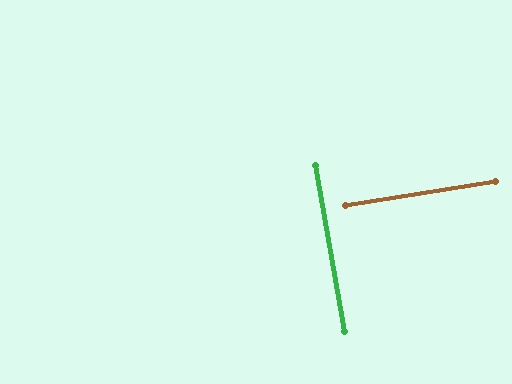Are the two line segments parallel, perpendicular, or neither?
Perpendicular — they meet at approximately 89°.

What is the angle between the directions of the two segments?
Approximately 89 degrees.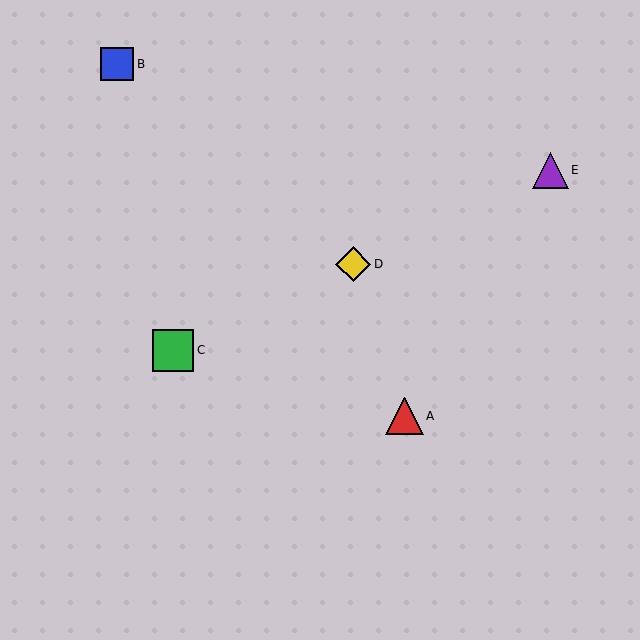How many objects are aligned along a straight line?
3 objects (C, D, E) are aligned along a straight line.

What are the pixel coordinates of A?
Object A is at (405, 416).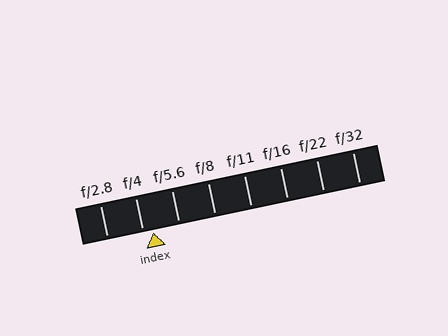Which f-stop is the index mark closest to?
The index mark is closest to f/4.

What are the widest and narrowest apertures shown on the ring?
The widest aperture shown is f/2.8 and the narrowest is f/32.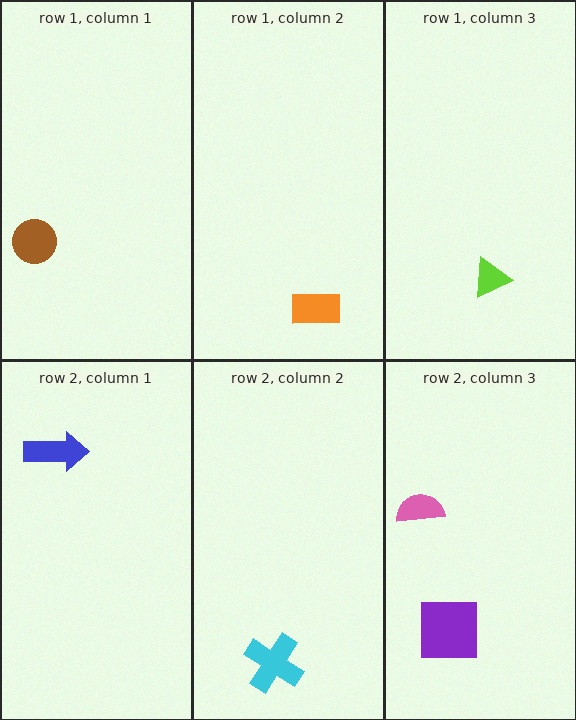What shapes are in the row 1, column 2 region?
The orange rectangle.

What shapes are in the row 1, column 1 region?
The brown circle.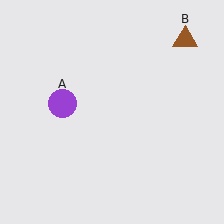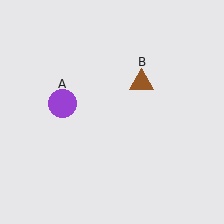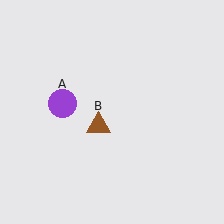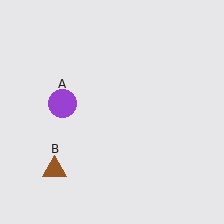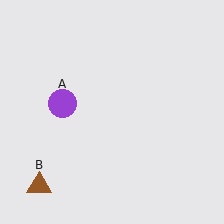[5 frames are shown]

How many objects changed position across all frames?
1 object changed position: brown triangle (object B).